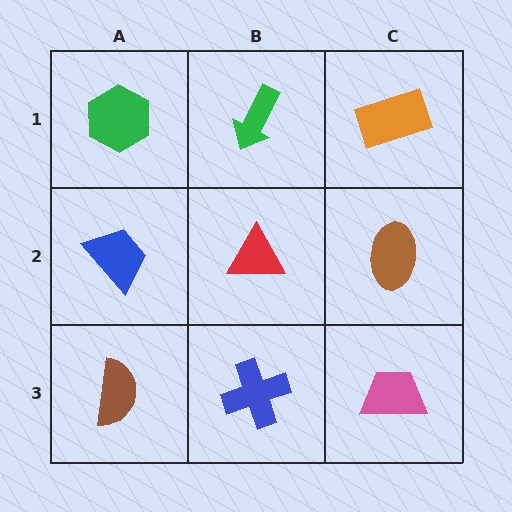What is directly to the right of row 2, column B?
A brown ellipse.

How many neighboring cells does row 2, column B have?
4.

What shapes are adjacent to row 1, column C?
A brown ellipse (row 2, column C), a green arrow (row 1, column B).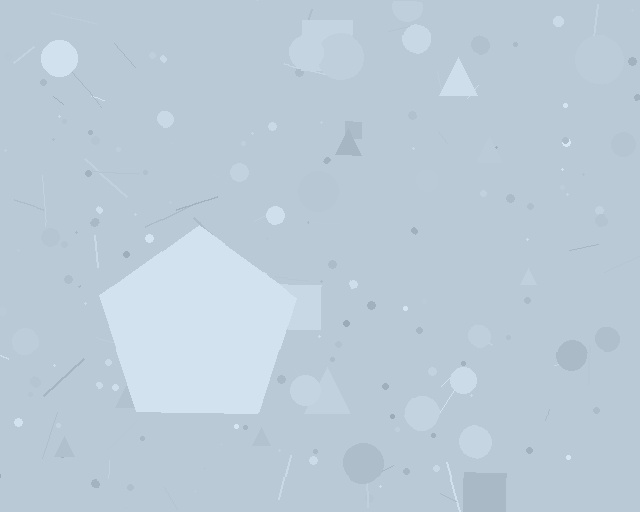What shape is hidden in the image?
A pentagon is hidden in the image.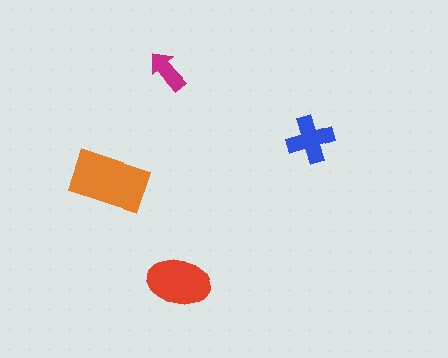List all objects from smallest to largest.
The magenta arrow, the blue cross, the red ellipse, the orange rectangle.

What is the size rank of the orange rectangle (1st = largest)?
1st.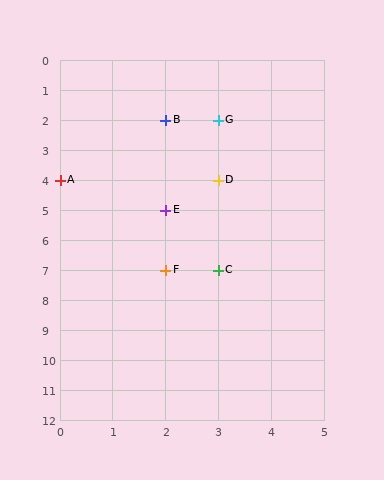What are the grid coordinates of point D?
Point D is at grid coordinates (3, 4).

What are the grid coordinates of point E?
Point E is at grid coordinates (2, 5).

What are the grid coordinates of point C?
Point C is at grid coordinates (3, 7).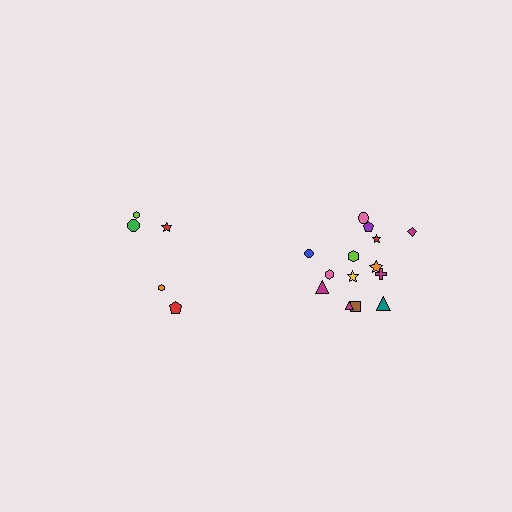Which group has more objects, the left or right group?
The right group.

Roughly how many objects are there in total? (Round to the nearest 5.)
Roughly 20 objects in total.